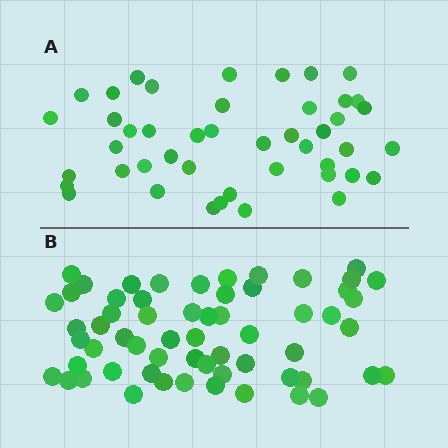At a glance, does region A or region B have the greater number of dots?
Region B (the bottom region) has more dots.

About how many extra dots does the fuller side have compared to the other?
Region B has approximately 15 more dots than region A.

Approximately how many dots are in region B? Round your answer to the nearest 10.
About 60 dots.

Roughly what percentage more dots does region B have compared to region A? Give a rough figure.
About 35% more.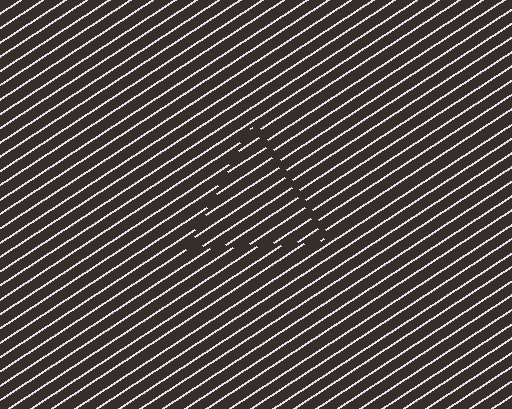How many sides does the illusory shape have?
3 sides — the line-ends trace a triangle.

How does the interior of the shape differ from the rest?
The interior of the shape contains the same grating, shifted by half a period — the contour is defined by the phase discontinuity where line-ends from the inner and outer gratings abut.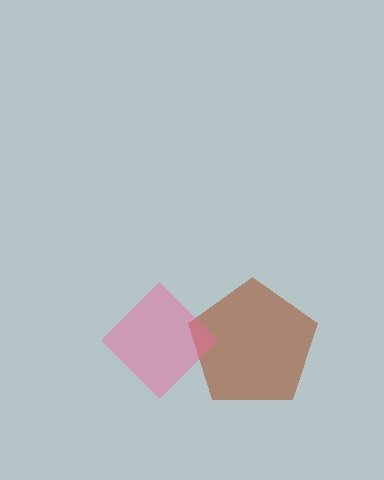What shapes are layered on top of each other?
The layered shapes are: a brown pentagon, a pink diamond.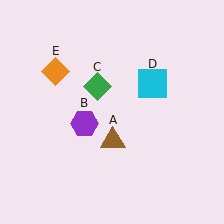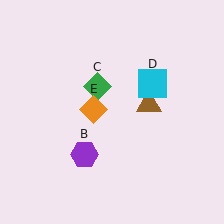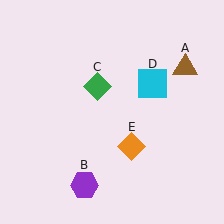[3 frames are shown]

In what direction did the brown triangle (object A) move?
The brown triangle (object A) moved up and to the right.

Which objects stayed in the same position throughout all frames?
Green diamond (object C) and cyan square (object D) remained stationary.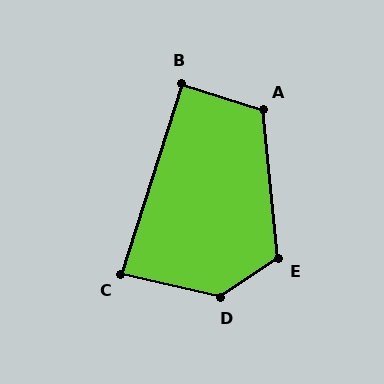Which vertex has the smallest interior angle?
C, at approximately 85 degrees.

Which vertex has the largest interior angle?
D, at approximately 133 degrees.